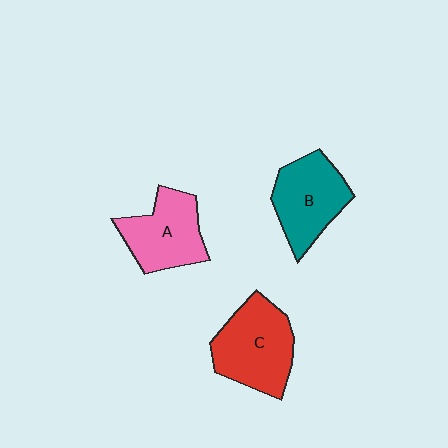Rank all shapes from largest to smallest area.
From largest to smallest: C (red), B (teal), A (pink).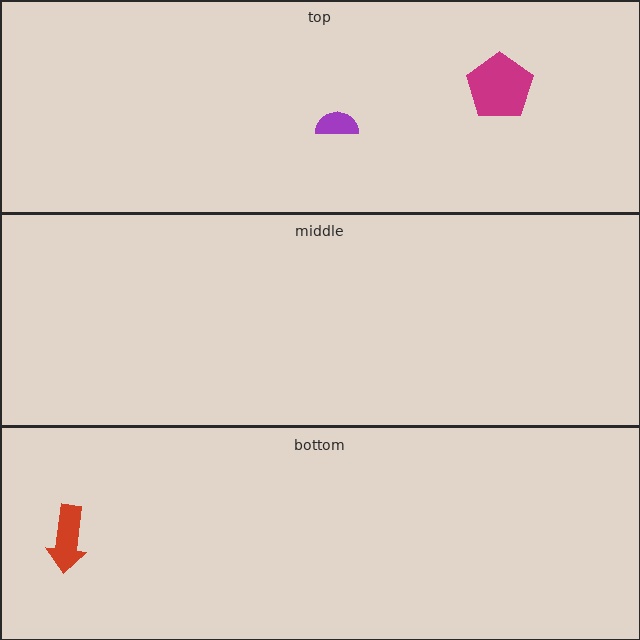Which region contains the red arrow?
The bottom region.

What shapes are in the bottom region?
The red arrow.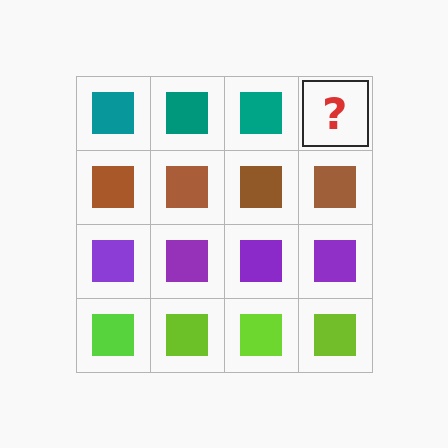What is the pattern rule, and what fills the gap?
The rule is that each row has a consistent color. The gap should be filled with a teal square.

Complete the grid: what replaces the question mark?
The question mark should be replaced with a teal square.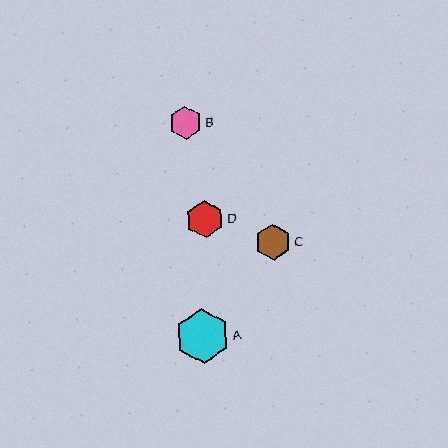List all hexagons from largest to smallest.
From largest to smallest: A, D, C, B.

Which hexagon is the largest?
Hexagon A is the largest with a size of approximately 55 pixels.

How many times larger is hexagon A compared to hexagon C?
Hexagon A is approximately 1.5 times the size of hexagon C.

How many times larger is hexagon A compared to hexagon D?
Hexagon A is approximately 1.5 times the size of hexagon D.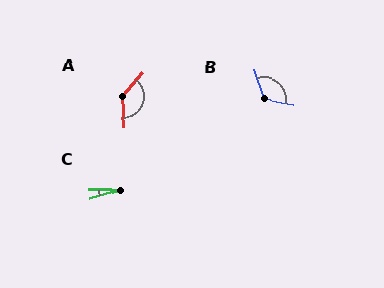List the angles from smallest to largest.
C (16°), B (120°), A (135°).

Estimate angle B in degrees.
Approximately 120 degrees.